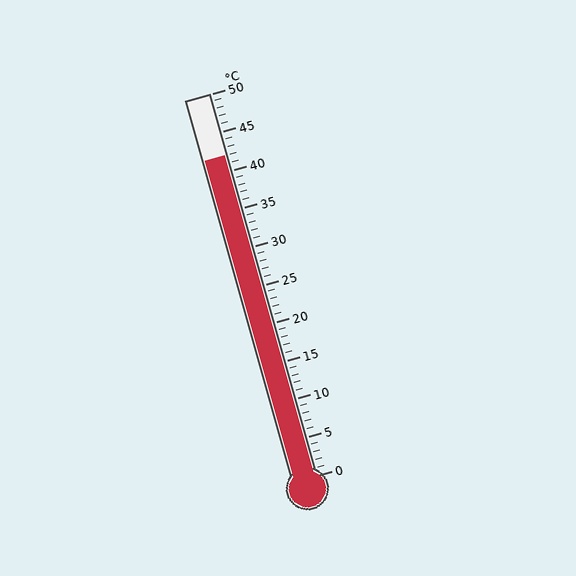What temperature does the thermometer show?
The thermometer shows approximately 42°C.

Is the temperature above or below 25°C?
The temperature is above 25°C.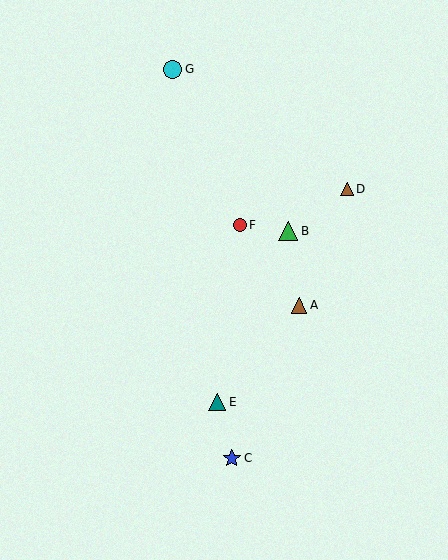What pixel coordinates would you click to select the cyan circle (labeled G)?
Click at (172, 69) to select the cyan circle G.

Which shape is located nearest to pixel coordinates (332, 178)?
The brown triangle (labeled D) at (347, 189) is nearest to that location.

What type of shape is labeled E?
Shape E is a teal triangle.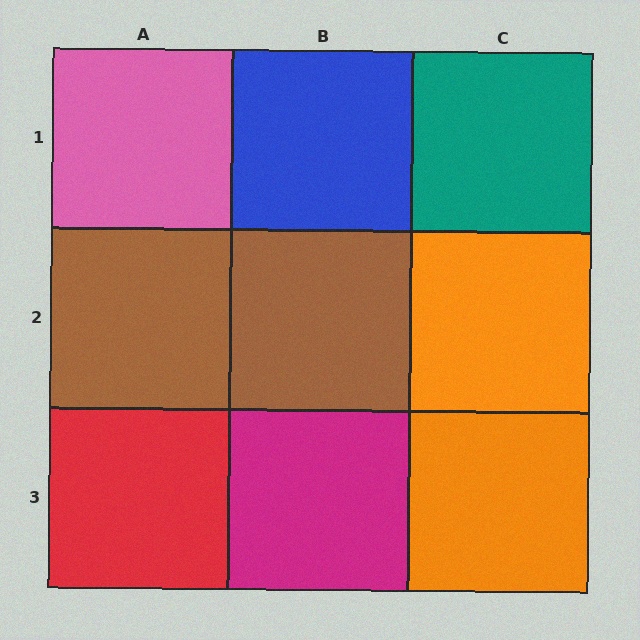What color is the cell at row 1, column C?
Teal.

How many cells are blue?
1 cell is blue.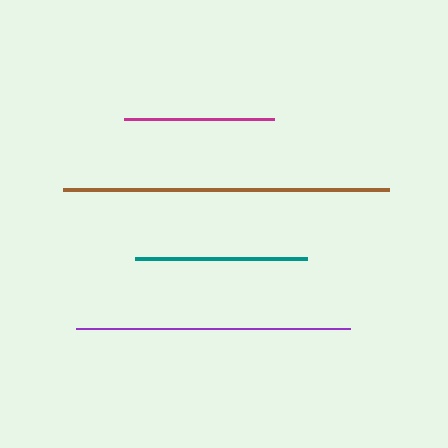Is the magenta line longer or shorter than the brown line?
The brown line is longer than the magenta line.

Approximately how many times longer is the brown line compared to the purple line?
The brown line is approximately 1.2 times the length of the purple line.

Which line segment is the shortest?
The magenta line is the shortest at approximately 151 pixels.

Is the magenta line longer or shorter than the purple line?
The purple line is longer than the magenta line.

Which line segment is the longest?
The brown line is the longest at approximately 325 pixels.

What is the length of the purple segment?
The purple segment is approximately 274 pixels long.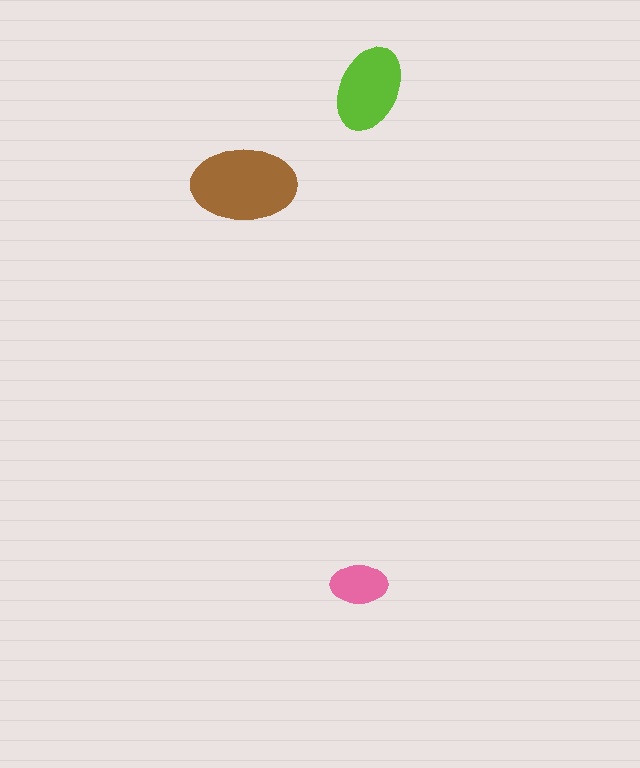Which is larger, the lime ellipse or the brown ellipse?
The brown one.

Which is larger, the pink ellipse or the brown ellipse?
The brown one.